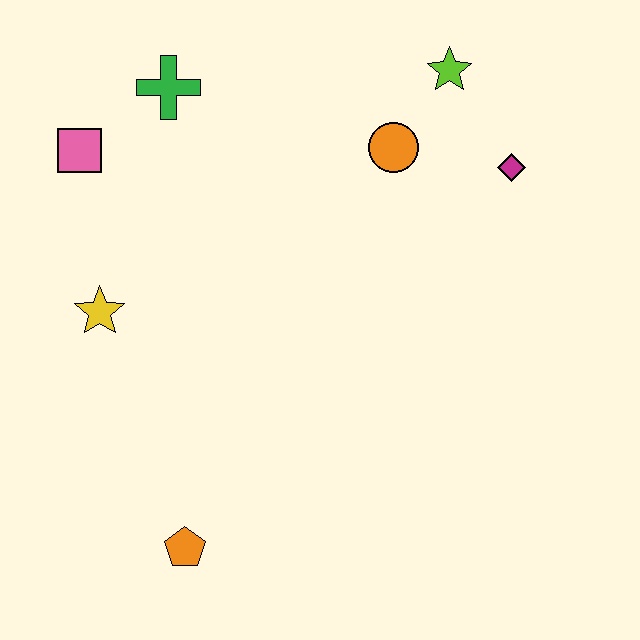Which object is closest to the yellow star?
The pink square is closest to the yellow star.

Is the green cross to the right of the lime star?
No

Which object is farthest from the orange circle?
The orange pentagon is farthest from the orange circle.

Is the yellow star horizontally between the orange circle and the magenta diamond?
No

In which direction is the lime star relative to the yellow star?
The lime star is to the right of the yellow star.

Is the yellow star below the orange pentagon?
No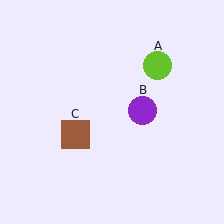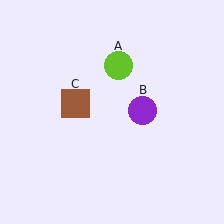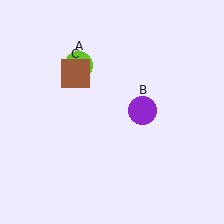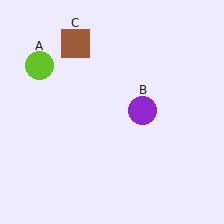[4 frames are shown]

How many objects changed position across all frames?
2 objects changed position: lime circle (object A), brown square (object C).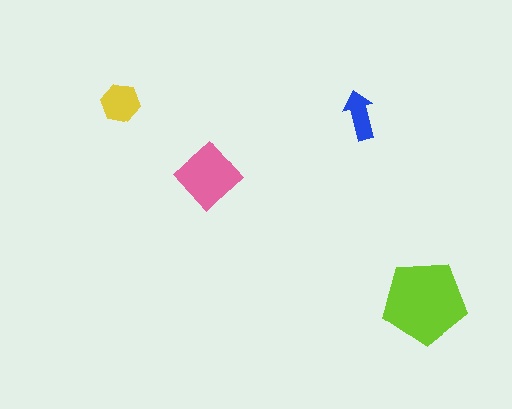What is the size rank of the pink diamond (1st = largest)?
2nd.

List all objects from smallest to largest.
The blue arrow, the yellow hexagon, the pink diamond, the lime pentagon.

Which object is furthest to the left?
The yellow hexagon is leftmost.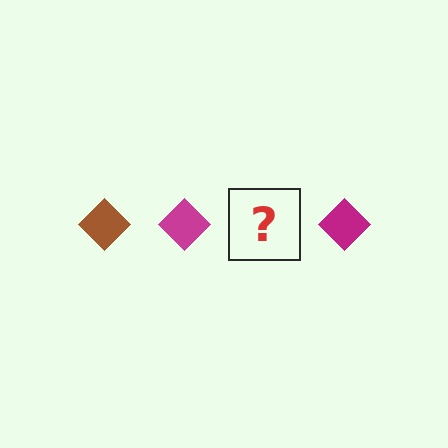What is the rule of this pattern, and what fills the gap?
The rule is that the pattern cycles through brown, magenta diamonds. The gap should be filled with a brown diamond.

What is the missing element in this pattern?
The missing element is a brown diamond.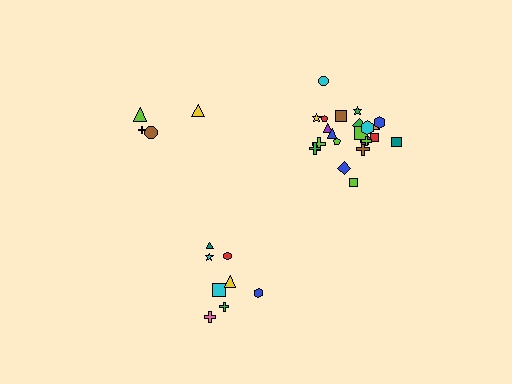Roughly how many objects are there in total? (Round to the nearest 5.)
Roughly 35 objects in total.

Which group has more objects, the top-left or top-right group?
The top-right group.